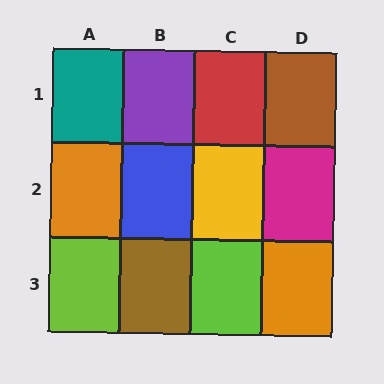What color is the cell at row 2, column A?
Orange.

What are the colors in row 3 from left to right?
Lime, brown, lime, orange.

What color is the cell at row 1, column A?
Teal.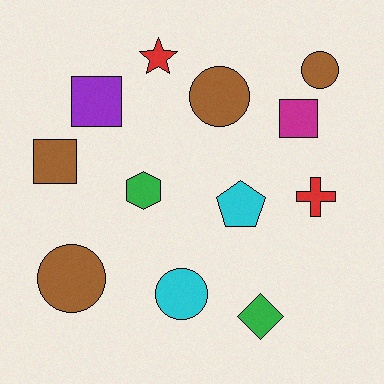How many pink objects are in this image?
There are no pink objects.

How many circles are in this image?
There are 4 circles.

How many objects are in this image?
There are 12 objects.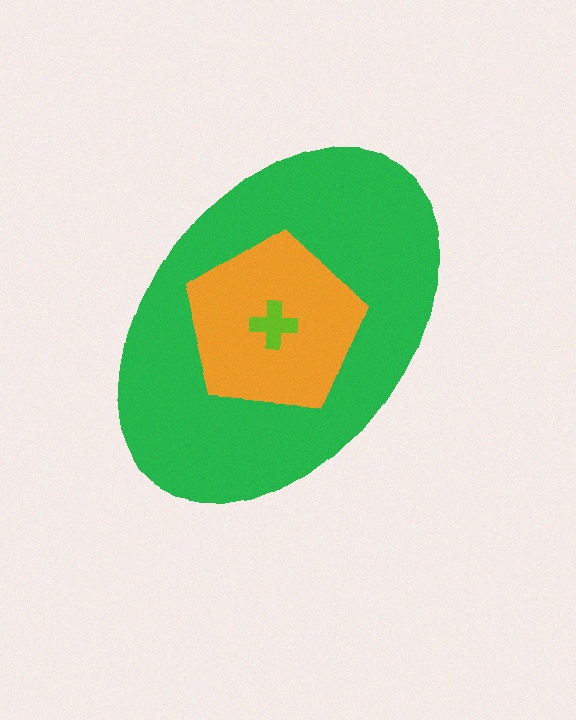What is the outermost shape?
The green ellipse.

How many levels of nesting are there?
3.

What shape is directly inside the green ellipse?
The orange pentagon.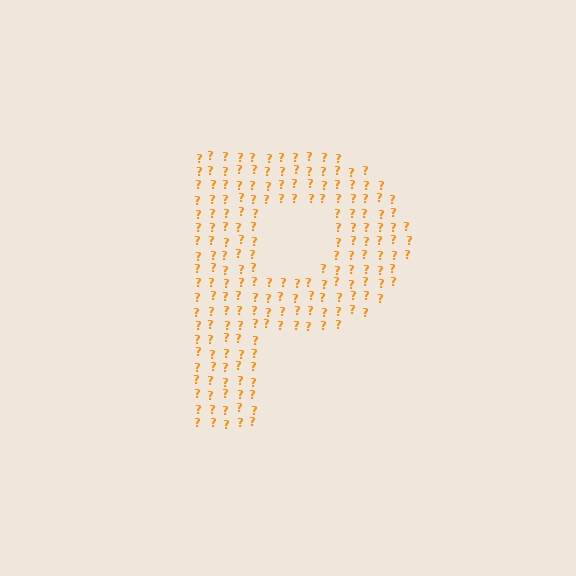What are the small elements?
The small elements are question marks.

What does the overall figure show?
The overall figure shows the letter P.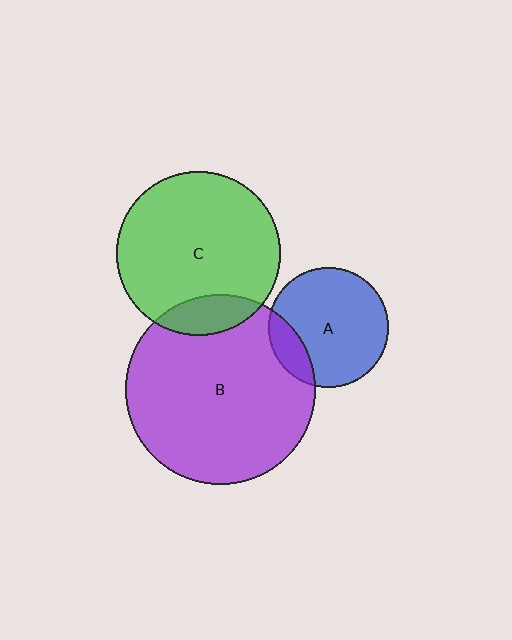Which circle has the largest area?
Circle B (purple).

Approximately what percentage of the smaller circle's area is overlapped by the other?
Approximately 15%.